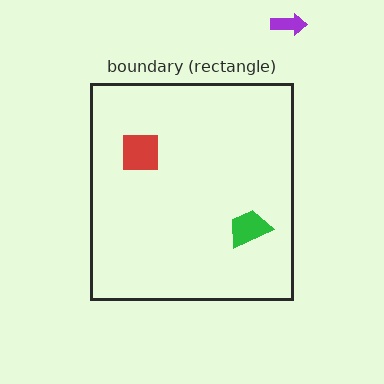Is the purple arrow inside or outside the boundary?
Outside.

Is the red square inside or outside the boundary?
Inside.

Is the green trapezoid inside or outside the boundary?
Inside.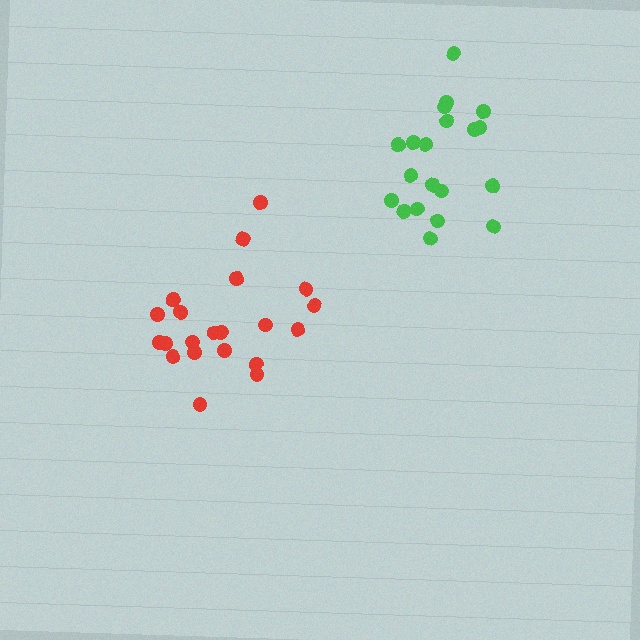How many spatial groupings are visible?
There are 2 spatial groupings.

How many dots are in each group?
Group 1: 20 dots, Group 2: 21 dots (41 total).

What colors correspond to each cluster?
The clusters are colored: green, red.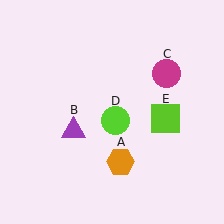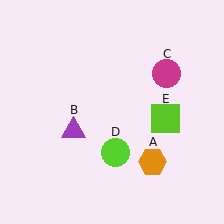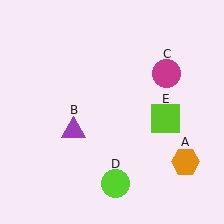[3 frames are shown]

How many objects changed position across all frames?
2 objects changed position: orange hexagon (object A), lime circle (object D).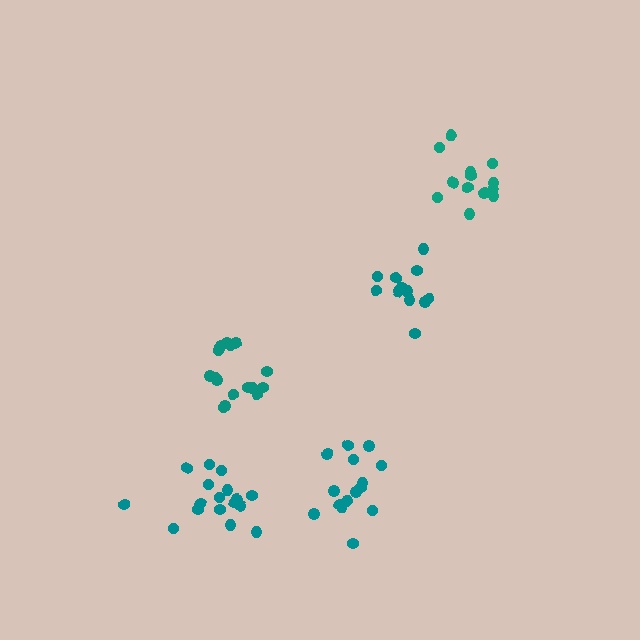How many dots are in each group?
Group 1: 12 dots, Group 2: 17 dots, Group 3: 13 dots, Group 4: 17 dots, Group 5: 15 dots (74 total).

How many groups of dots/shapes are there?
There are 5 groups.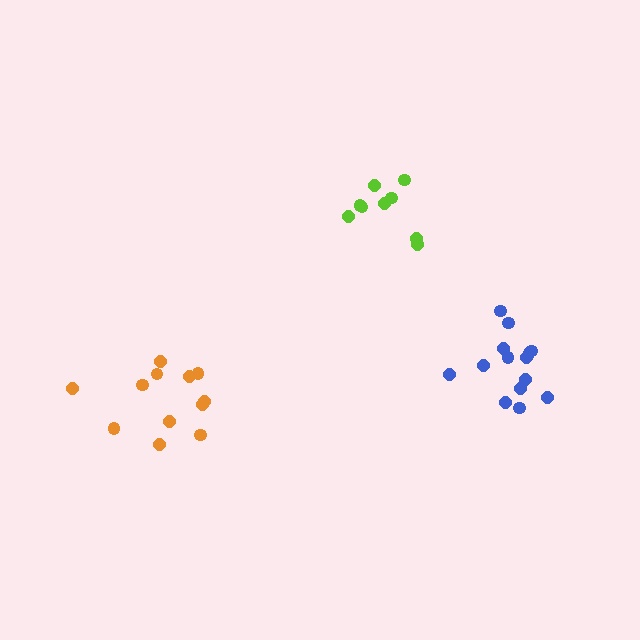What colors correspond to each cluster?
The clusters are colored: orange, blue, lime.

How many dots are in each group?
Group 1: 12 dots, Group 2: 14 dots, Group 3: 9 dots (35 total).